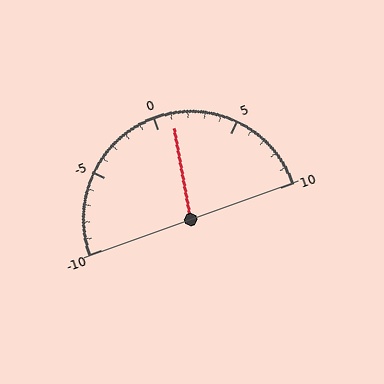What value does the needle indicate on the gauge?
The needle indicates approximately 1.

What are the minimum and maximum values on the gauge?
The gauge ranges from -10 to 10.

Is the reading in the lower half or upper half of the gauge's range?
The reading is in the upper half of the range (-10 to 10).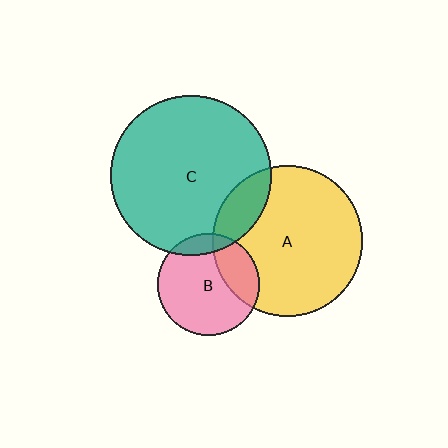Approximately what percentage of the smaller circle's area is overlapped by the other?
Approximately 10%.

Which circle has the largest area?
Circle C (teal).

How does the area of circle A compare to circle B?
Approximately 2.2 times.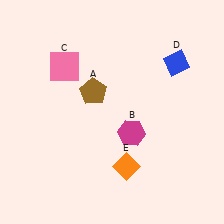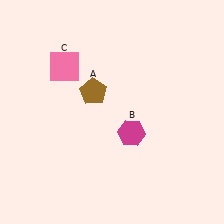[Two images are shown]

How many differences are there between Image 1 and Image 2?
There are 2 differences between the two images.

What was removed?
The blue diamond (D), the orange diamond (E) were removed in Image 2.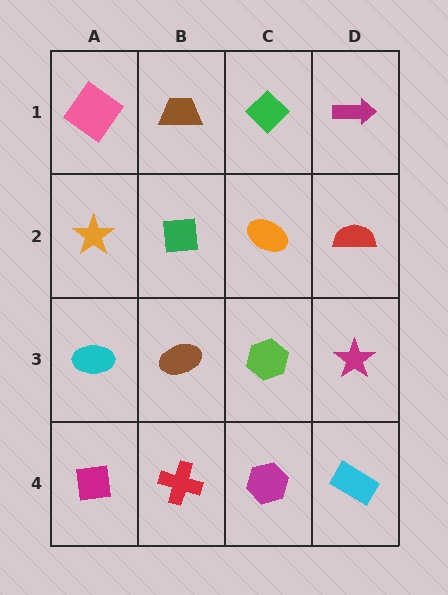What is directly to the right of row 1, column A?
A brown trapezoid.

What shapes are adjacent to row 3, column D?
A red semicircle (row 2, column D), a cyan rectangle (row 4, column D), a lime hexagon (row 3, column C).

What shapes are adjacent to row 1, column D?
A red semicircle (row 2, column D), a green diamond (row 1, column C).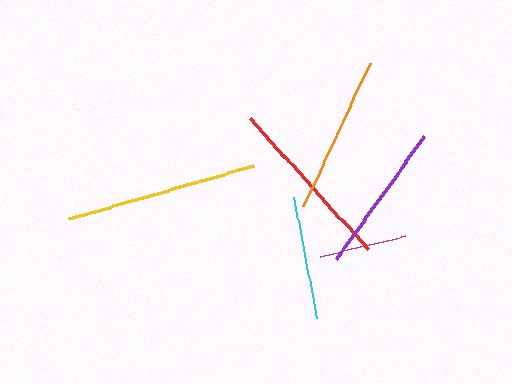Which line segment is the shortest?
The magenta line is the shortest at approximately 88 pixels.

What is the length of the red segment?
The red segment is approximately 176 pixels long.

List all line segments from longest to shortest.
From longest to shortest: yellow, red, orange, purple, cyan, magenta.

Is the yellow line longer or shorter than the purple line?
The yellow line is longer than the purple line.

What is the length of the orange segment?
The orange segment is approximately 158 pixels long.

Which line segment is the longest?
The yellow line is the longest at approximately 191 pixels.